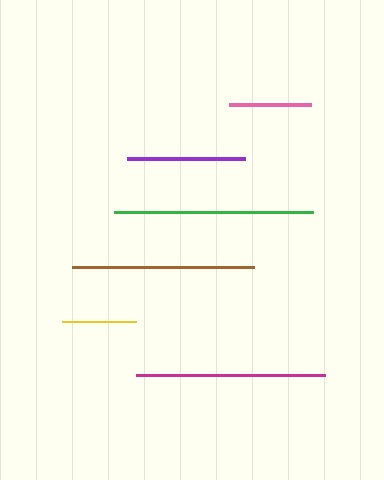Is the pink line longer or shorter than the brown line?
The brown line is longer than the pink line.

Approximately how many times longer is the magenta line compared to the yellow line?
The magenta line is approximately 2.5 times the length of the yellow line.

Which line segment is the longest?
The green line is the longest at approximately 200 pixels.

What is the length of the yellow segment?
The yellow segment is approximately 74 pixels long.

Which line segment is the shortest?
The yellow line is the shortest at approximately 74 pixels.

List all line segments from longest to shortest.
From longest to shortest: green, magenta, brown, purple, pink, yellow.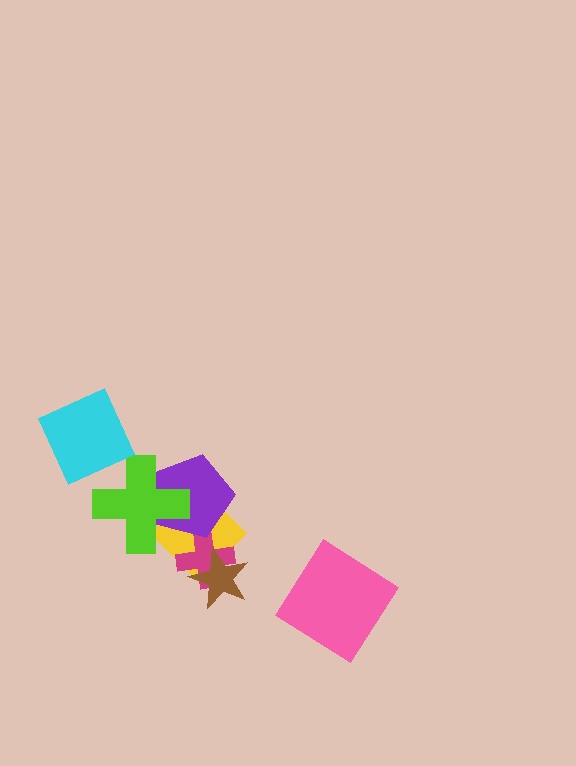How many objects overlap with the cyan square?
0 objects overlap with the cyan square.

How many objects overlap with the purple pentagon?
3 objects overlap with the purple pentagon.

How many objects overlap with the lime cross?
2 objects overlap with the lime cross.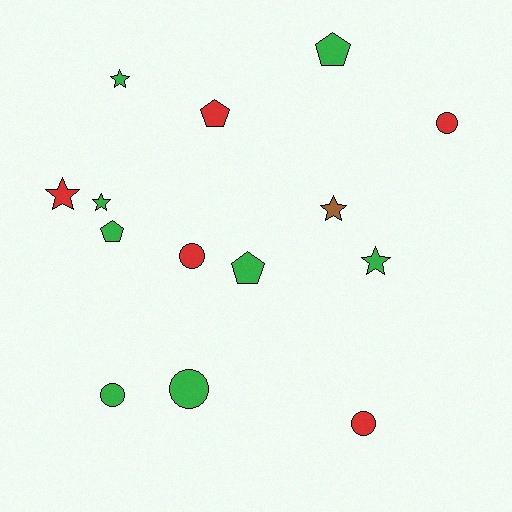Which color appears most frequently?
Green, with 8 objects.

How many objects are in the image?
There are 14 objects.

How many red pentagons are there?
There is 1 red pentagon.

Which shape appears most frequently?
Star, with 5 objects.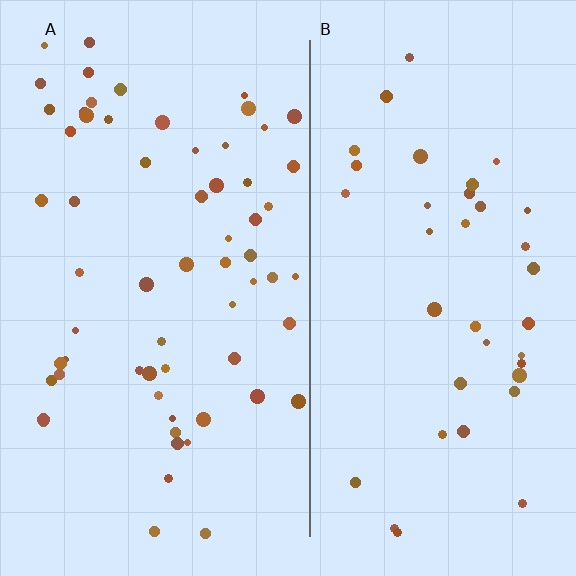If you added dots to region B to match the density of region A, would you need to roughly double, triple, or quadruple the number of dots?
Approximately double.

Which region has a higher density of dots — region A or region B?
A (the left).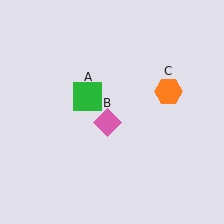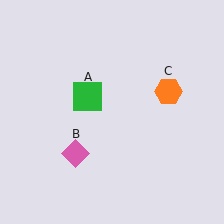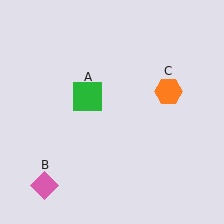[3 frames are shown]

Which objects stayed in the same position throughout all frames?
Green square (object A) and orange hexagon (object C) remained stationary.